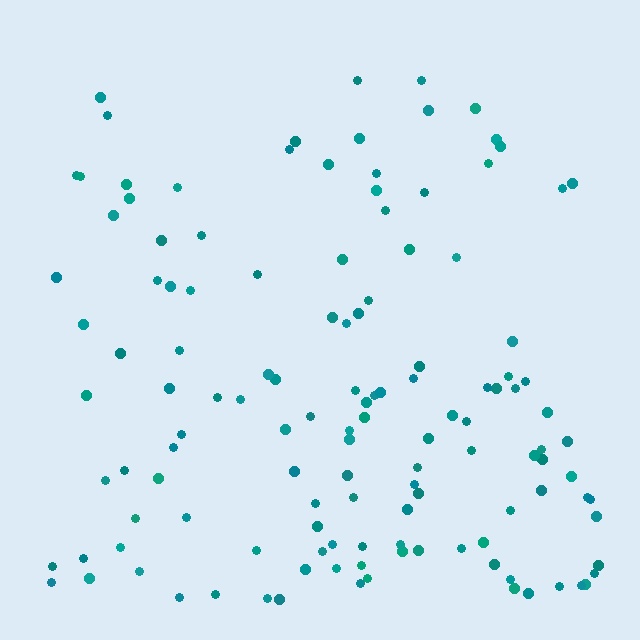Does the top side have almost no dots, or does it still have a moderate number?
Still a moderate number, just noticeably fewer than the bottom.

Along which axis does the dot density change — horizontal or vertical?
Vertical.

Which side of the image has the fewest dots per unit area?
The top.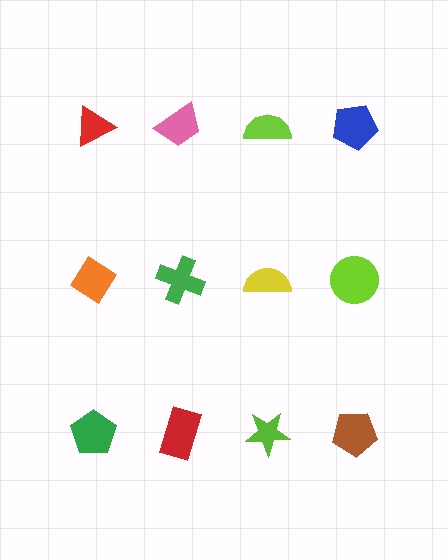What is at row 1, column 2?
A pink trapezoid.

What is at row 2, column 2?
A green cross.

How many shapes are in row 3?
4 shapes.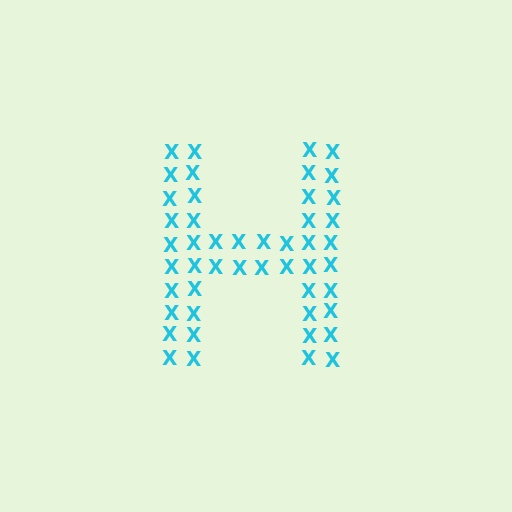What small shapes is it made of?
It is made of small letter X's.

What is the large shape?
The large shape is the letter H.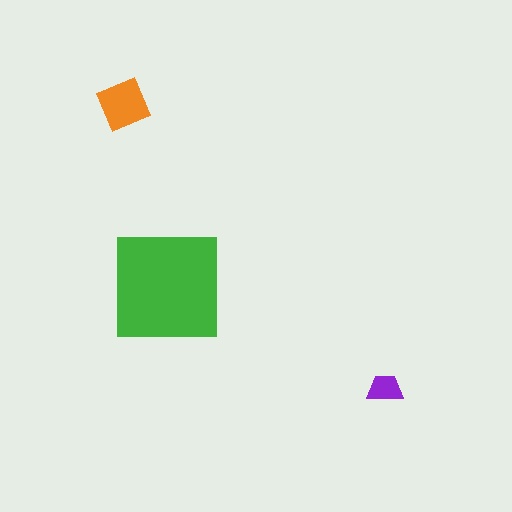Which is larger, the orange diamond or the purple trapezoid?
The orange diamond.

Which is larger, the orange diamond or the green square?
The green square.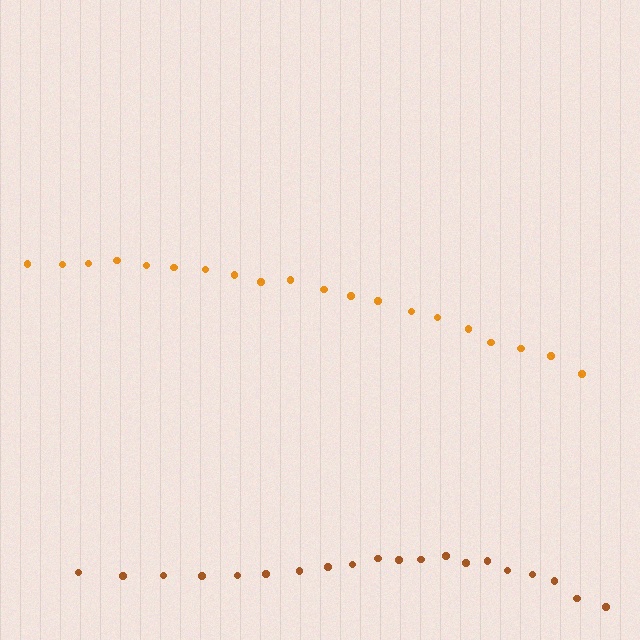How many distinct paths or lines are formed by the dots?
There are 2 distinct paths.